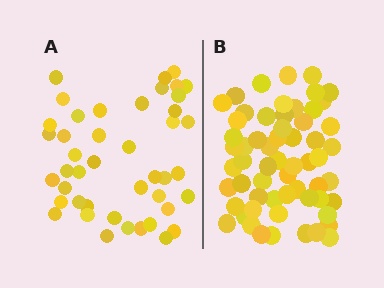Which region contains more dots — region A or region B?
Region B (the right region) has more dots.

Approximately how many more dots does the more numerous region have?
Region B has approximately 15 more dots than region A.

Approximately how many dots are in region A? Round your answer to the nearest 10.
About 40 dots. (The exact count is 44, which rounds to 40.)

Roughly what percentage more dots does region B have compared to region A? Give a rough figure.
About 35% more.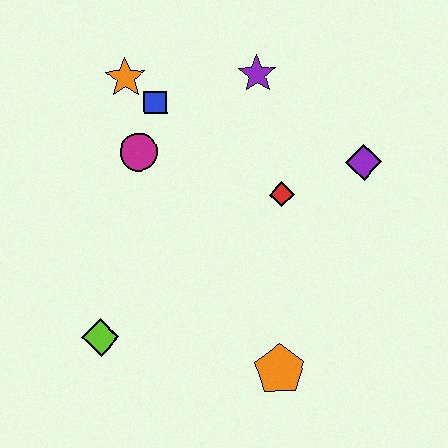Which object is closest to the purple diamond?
The red diamond is closest to the purple diamond.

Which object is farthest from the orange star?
The orange pentagon is farthest from the orange star.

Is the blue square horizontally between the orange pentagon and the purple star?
No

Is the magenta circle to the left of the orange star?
No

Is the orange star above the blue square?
Yes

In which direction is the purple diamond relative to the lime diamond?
The purple diamond is to the right of the lime diamond.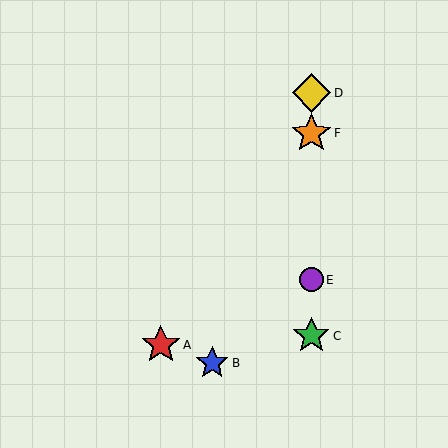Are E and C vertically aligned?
Yes, both are at x≈311.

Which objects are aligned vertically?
Objects C, D, E, F are aligned vertically.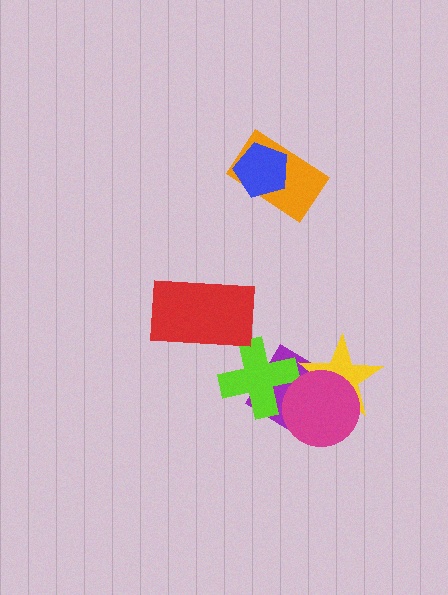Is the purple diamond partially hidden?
Yes, it is partially covered by another shape.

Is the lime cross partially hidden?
Yes, it is partially covered by another shape.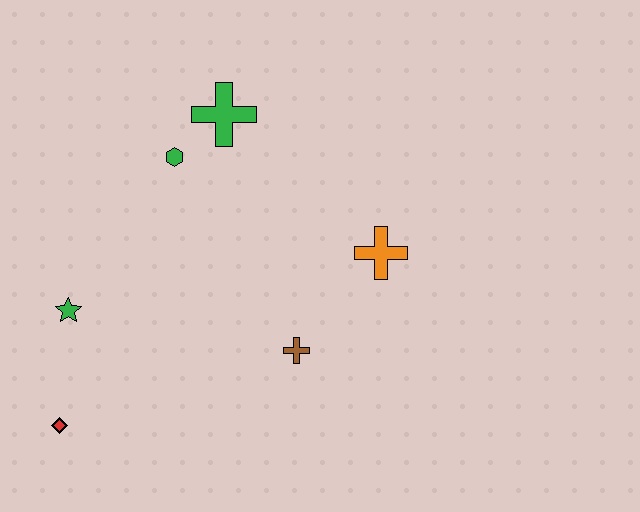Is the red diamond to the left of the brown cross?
Yes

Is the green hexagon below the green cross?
Yes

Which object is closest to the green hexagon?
The green cross is closest to the green hexagon.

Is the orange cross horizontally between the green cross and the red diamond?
No